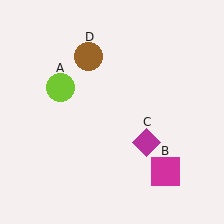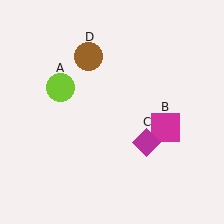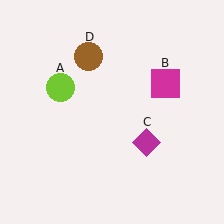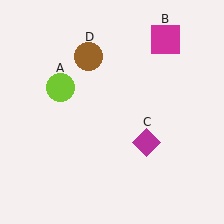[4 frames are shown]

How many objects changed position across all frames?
1 object changed position: magenta square (object B).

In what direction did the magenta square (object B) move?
The magenta square (object B) moved up.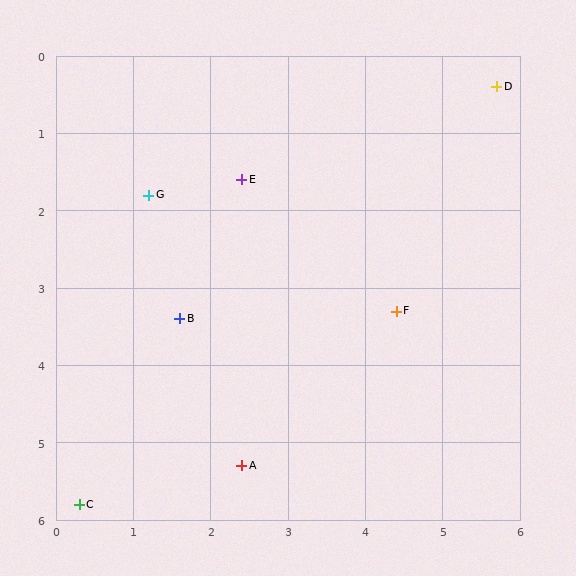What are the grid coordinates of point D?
Point D is at approximately (5.7, 0.4).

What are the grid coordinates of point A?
Point A is at approximately (2.4, 5.3).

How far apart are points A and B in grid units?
Points A and B are about 2.1 grid units apart.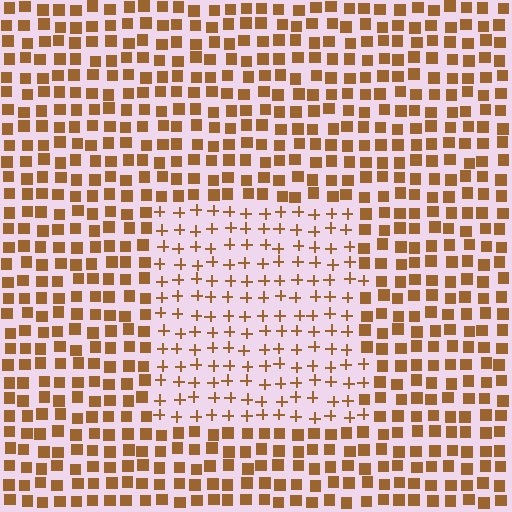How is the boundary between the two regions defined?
The boundary is defined by a change in element shape: plus signs inside vs. squares outside. All elements share the same color and spacing.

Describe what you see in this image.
The image is filled with small brown elements arranged in a uniform grid. A rectangle-shaped region contains plus signs, while the surrounding area contains squares. The boundary is defined purely by the change in element shape.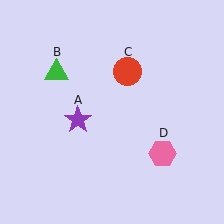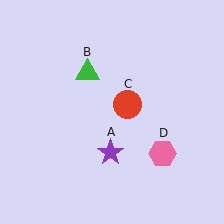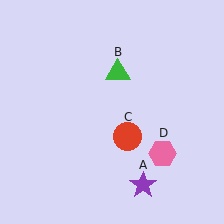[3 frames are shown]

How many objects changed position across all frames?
3 objects changed position: purple star (object A), green triangle (object B), red circle (object C).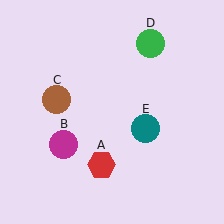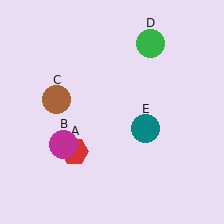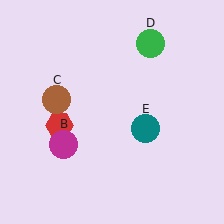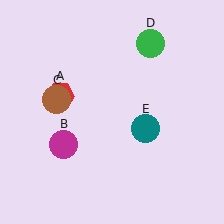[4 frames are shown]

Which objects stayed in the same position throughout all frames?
Magenta circle (object B) and brown circle (object C) and green circle (object D) and teal circle (object E) remained stationary.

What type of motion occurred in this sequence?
The red hexagon (object A) rotated clockwise around the center of the scene.